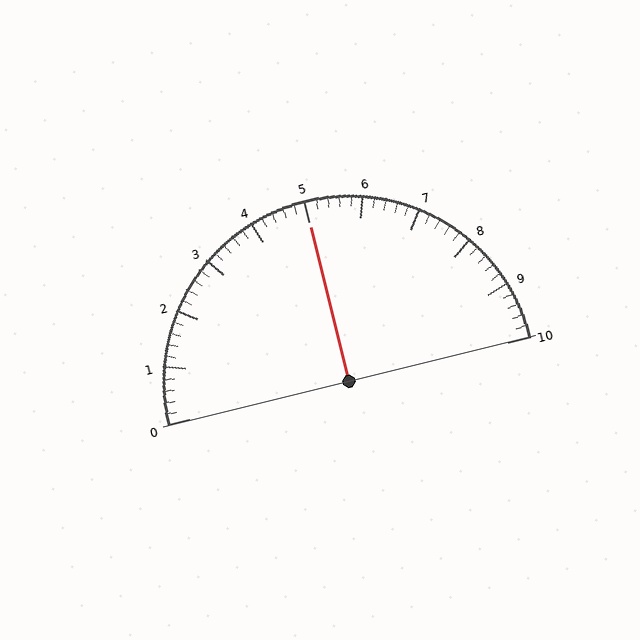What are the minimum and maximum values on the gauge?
The gauge ranges from 0 to 10.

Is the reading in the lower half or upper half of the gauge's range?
The reading is in the upper half of the range (0 to 10).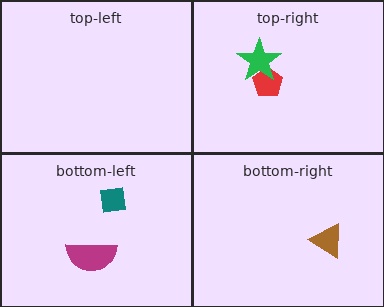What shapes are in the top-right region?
The red pentagon, the green star.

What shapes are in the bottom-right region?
The brown triangle.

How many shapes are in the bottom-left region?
2.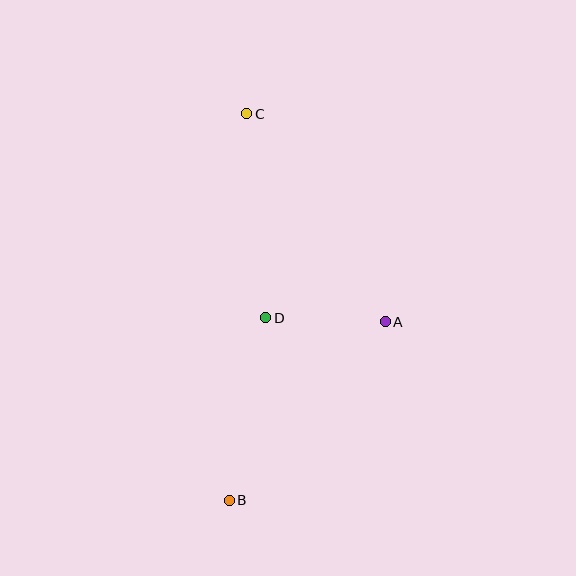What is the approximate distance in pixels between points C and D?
The distance between C and D is approximately 205 pixels.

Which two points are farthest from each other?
Points B and C are farthest from each other.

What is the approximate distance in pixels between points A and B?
The distance between A and B is approximately 237 pixels.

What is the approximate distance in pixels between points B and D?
The distance between B and D is approximately 186 pixels.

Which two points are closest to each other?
Points A and D are closest to each other.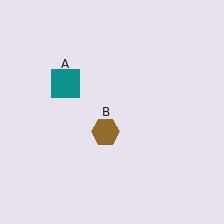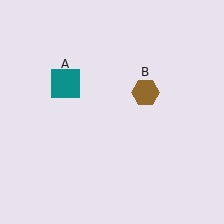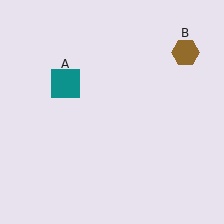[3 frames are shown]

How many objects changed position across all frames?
1 object changed position: brown hexagon (object B).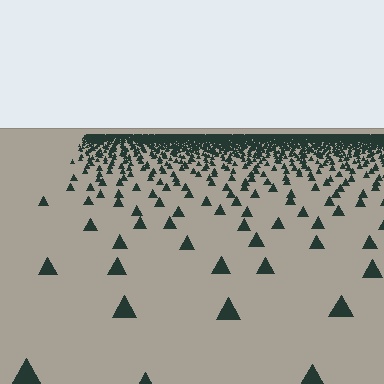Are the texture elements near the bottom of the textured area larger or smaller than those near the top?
Larger. Near the bottom, elements are closer to the viewer and appear at a bigger on-screen size.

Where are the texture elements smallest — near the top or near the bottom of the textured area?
Near the top.